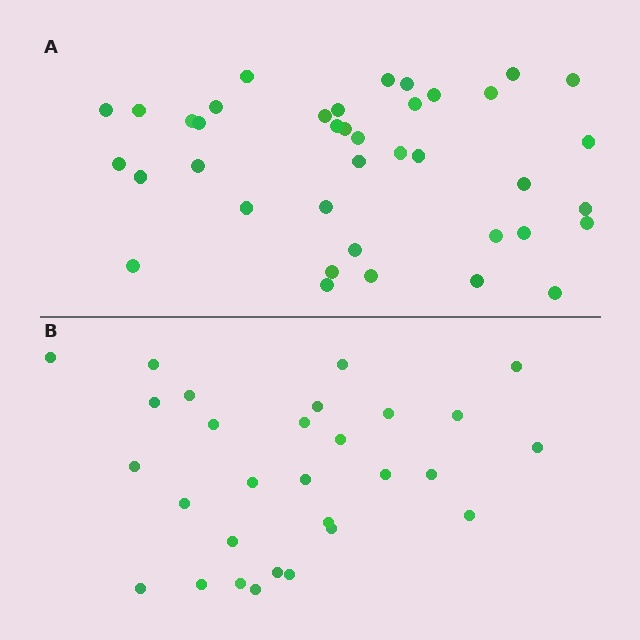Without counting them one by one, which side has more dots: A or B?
Region A (the top region) has more dots.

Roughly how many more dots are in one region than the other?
Region A has roughly 10 or so more dots than region B.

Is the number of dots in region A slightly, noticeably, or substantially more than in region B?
Region A has noticeably more, but not dramatically so. The ratio is roughly 1.3 to 1.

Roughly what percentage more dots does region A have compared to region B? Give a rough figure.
About 35% more.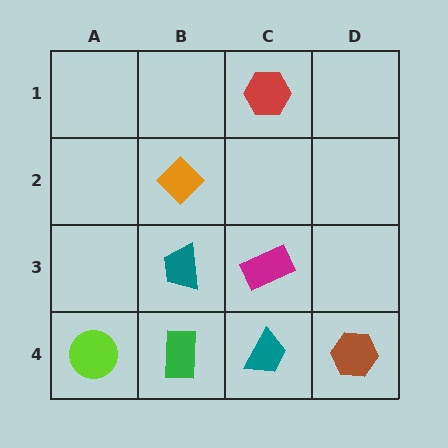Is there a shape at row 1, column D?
No, that cell is empty.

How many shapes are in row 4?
4 shapes.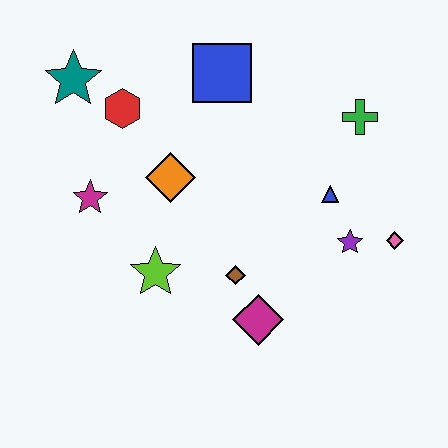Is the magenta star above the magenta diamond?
Yes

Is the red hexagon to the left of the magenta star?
No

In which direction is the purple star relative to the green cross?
The purple star is below the green cross.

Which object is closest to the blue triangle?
The purple star is closest to the blue triangle.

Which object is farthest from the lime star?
The green cross is farthest from the lime star.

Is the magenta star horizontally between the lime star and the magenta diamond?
No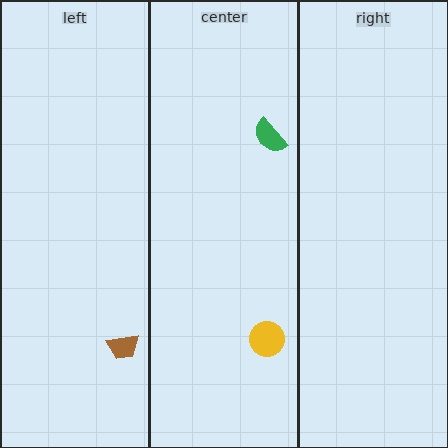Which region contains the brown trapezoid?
The left region.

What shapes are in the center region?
The yellow circle, the green semicircle.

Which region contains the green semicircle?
The center region.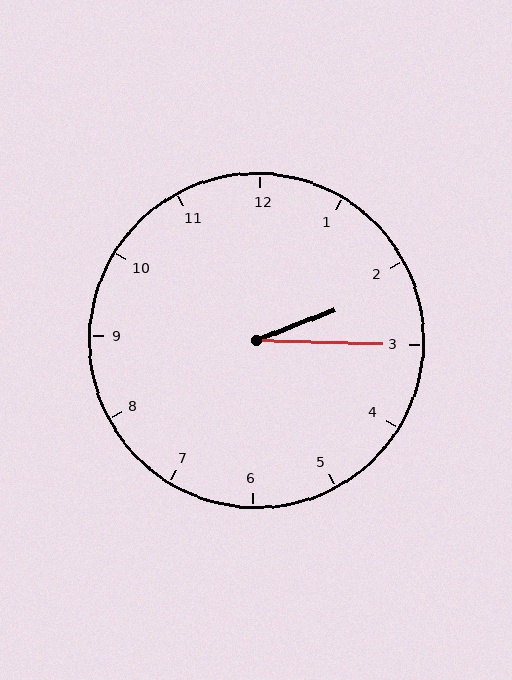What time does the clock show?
2:15.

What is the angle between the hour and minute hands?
Approximately 22 degrees.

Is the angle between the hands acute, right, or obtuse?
It is acute.